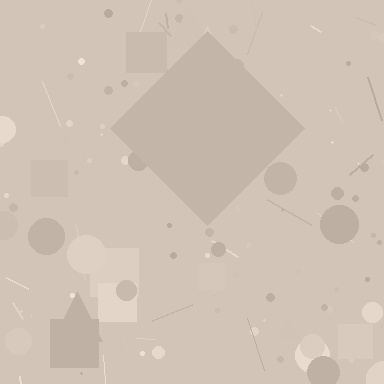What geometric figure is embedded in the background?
A diamond is embedded in the background.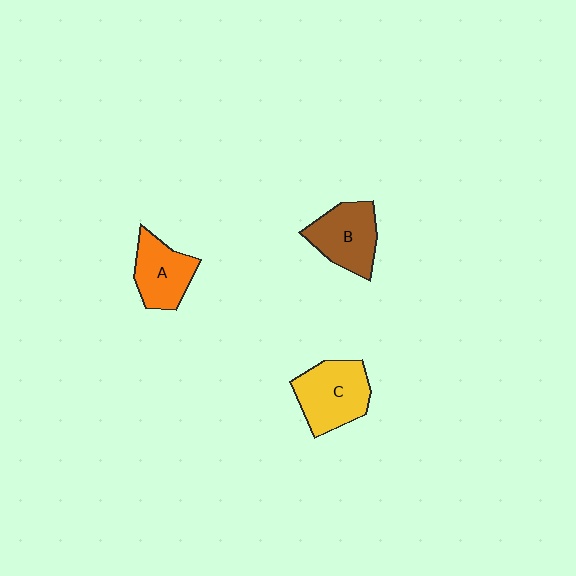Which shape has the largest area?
Shape C (yellow).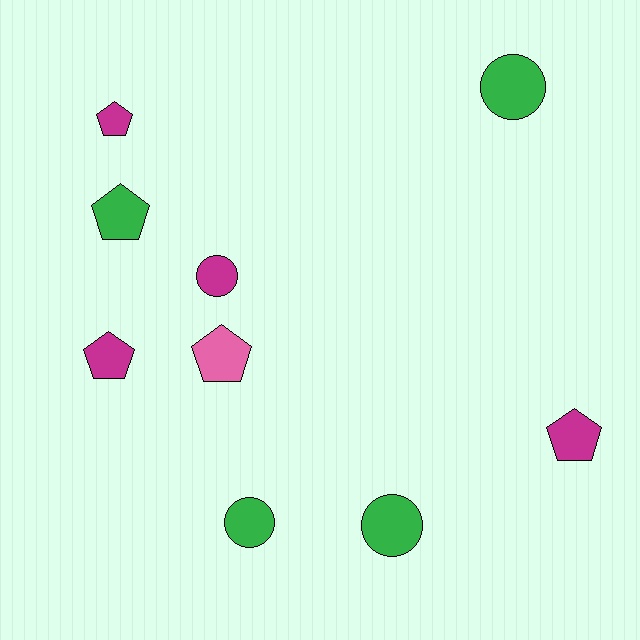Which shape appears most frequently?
Pentagon, with 5 objects.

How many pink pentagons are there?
There is 1 pink pentagon.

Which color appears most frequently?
Green, with 4 objects.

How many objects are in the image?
There are 9 objects.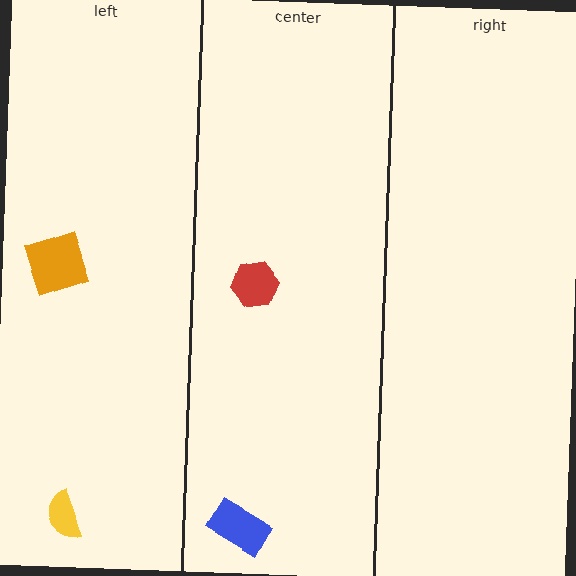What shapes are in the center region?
The red hexagon, the blue rectangle.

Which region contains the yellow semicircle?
The left region.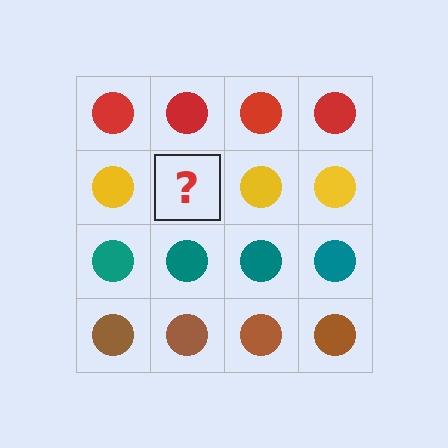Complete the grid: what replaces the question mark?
The question mark should be replaced with a yellow circle.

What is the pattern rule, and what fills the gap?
The rule is that each row has a consistent color. The gap should be filled with a yellow circle.